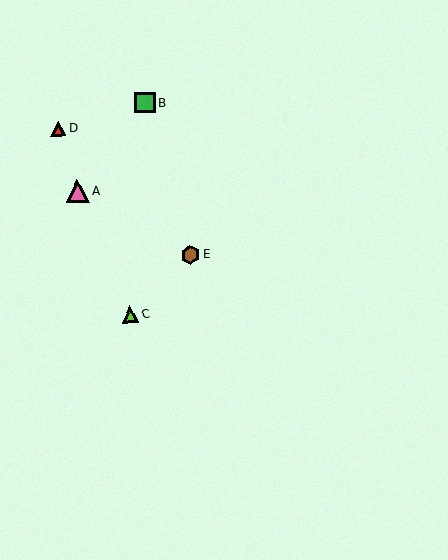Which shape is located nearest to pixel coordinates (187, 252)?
The brown hexagon (labeled E) at (190, 255) is nearest to that location.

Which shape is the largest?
The pink triangle (labeled A) is the largest.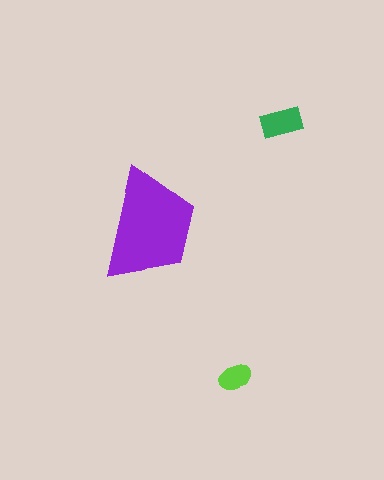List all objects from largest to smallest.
The purple trapezoid, the green rectangle, the lime ellipse.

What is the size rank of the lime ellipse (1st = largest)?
3rd.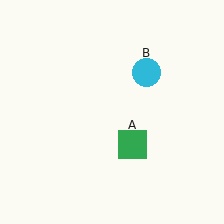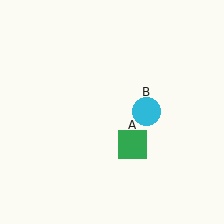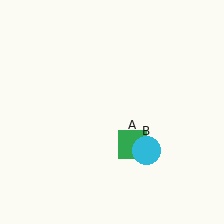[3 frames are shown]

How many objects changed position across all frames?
1 object changed position: cyan circle (object B).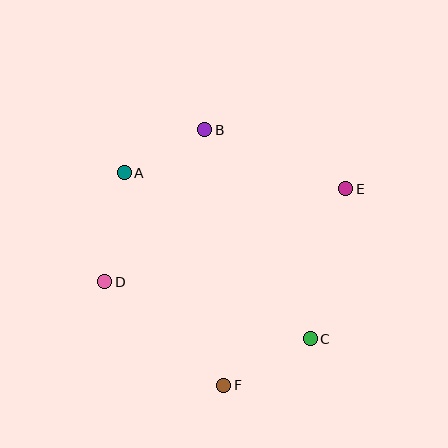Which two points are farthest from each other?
Points D and E are farthest from each other.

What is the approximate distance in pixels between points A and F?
The distance between A and F is approximately 234 pixels.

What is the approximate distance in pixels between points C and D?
The distance between C and D is approximately 213 pixels.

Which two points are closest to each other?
Points A and B are closest to each other.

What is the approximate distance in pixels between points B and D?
The distance between B and D is approximately 182 pixels.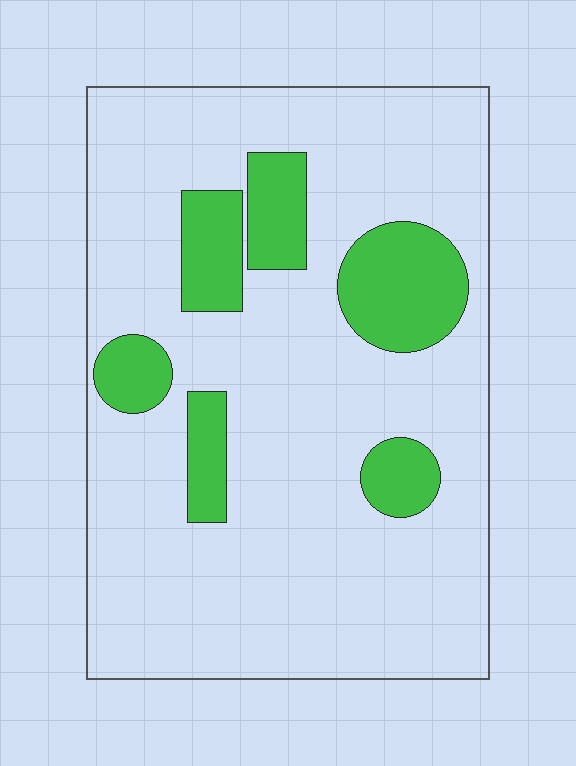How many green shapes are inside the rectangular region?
6.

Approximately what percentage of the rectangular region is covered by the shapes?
Approximately 20%.